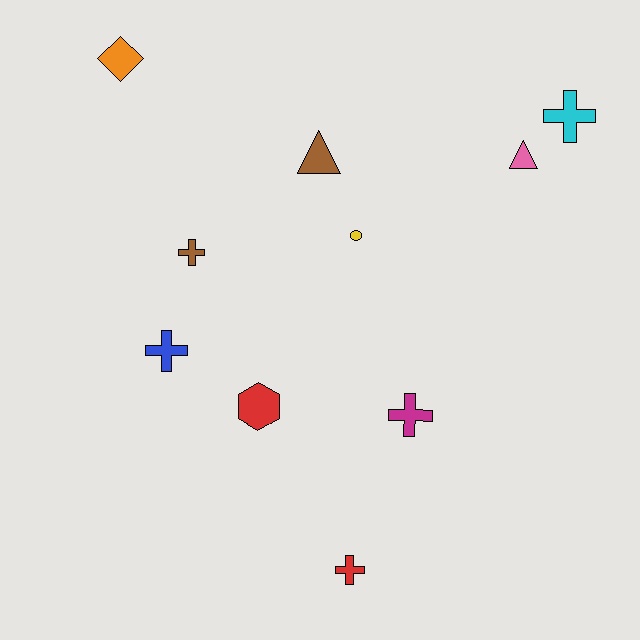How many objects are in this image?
There are 10 objects.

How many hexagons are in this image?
There is 1 hexagon.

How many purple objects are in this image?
There are no purple objects.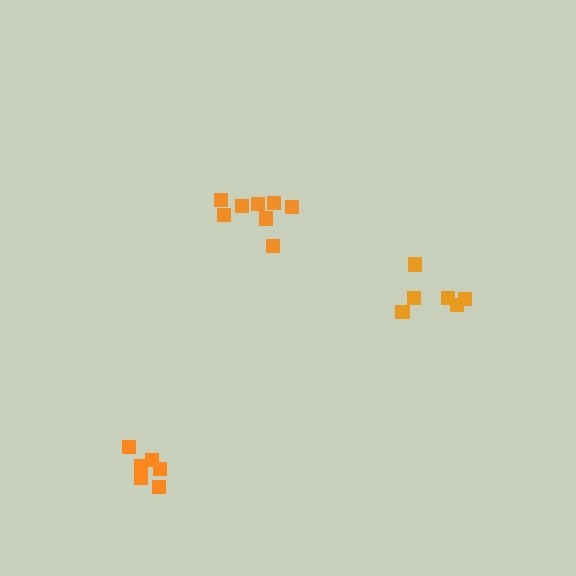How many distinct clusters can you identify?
There are 3 distinct clusters.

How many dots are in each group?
Group 1: 8 dots, Group 2: 6 dots, Group 3: 6 dots (20 total).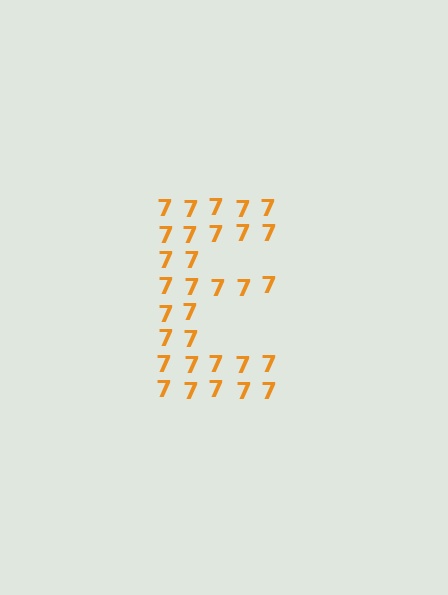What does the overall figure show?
The overall figure shows the letter E.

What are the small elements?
The small elements are digit 7's.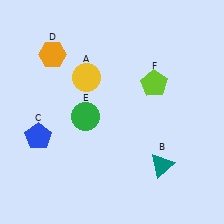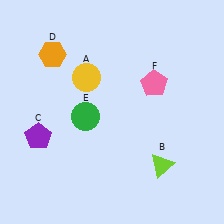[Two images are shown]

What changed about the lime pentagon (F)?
In Image 1, F is lime. In Image 2, it changed to pink.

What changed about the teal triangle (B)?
In Image 1, B is teal. In Image 2, it changed to lime.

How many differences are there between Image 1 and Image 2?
There are 3 differences between the two images.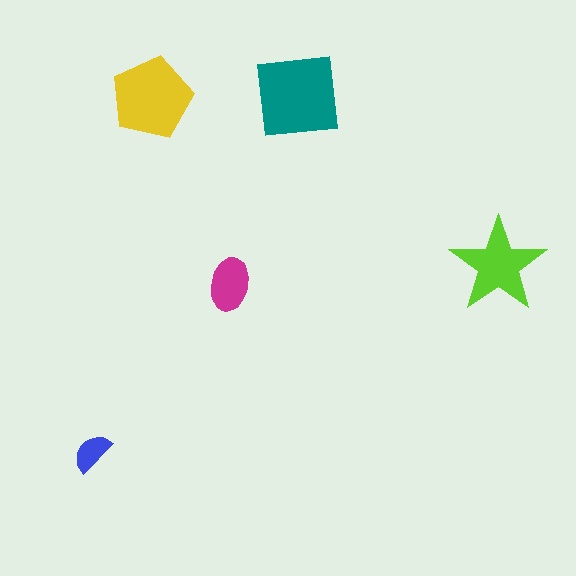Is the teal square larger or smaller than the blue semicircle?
Larger.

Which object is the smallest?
The blue semicircle.